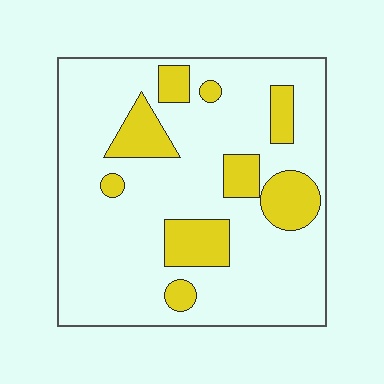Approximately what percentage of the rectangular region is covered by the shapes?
Approximately 20%.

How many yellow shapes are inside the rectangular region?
9.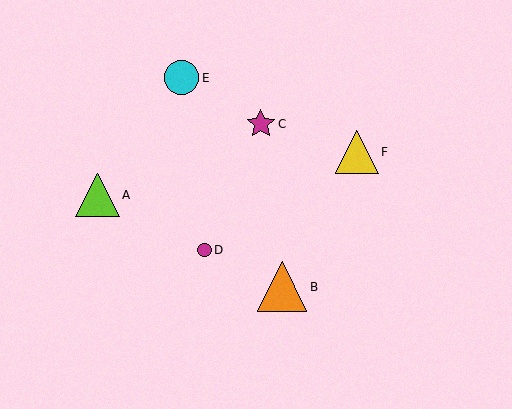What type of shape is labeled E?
Shape E is a cyan circle.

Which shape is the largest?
The orange triangle (labeled B) is the largest.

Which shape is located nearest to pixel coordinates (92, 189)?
The lime triangle (labeled A) at (97, 195) is nearest to that location.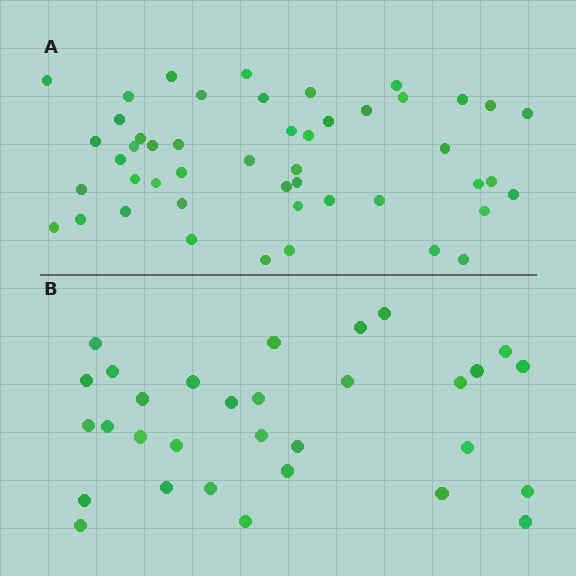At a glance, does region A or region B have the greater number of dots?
Region A (the top region) has more dots.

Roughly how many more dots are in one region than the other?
Region A has approximately 15 more dots than region B.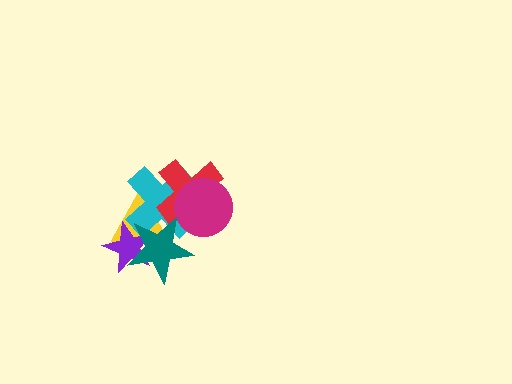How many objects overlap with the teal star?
4 objects overlap with the teal star.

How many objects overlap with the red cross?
4 objects overlap with the red cross.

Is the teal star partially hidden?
No, no other shape covers it.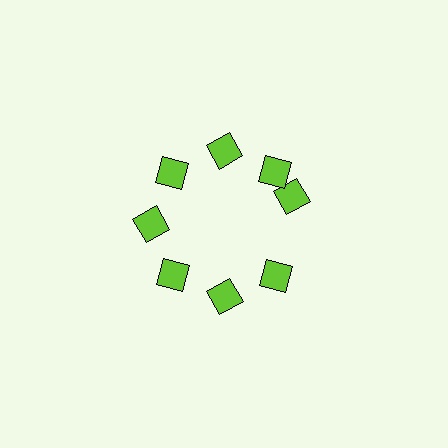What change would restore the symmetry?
The symmetry would be restored by rotating it back into even spacing with its neighbors so that all 8 diamonds sit at equal angles and equal distance from the center.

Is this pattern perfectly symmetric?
No. The 8 lime diamonds are arranged in a ring, but one element near the 3 o'clock position is rotated out of alignment along the ring, breaking the 8-fold rotational symmetry.